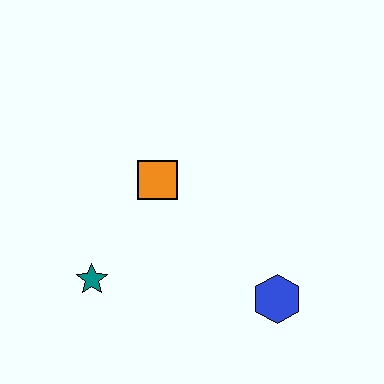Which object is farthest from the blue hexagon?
The teal star is farthest from the blue hexagon.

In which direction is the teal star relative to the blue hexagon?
The teal star is to the left of the blue hexagon.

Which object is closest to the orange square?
The teal star is closest to the orange square.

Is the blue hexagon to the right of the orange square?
Yes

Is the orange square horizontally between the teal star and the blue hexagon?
Yes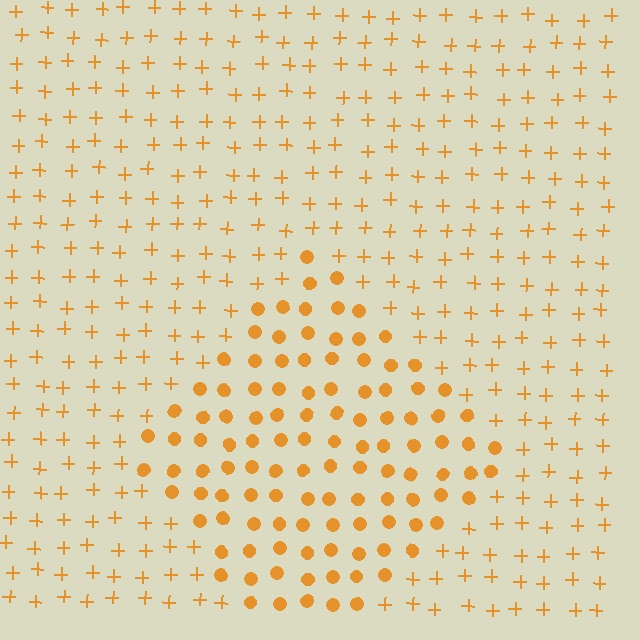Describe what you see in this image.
The image is filled with small orange elements arranged in a uniform grid. A diamond-shaped region contains circles, while the surrounding area contains plus signs. The boundary is defined purely by the change in element shape.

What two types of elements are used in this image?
The image uses circles inside the diamond region and plus signs outside it.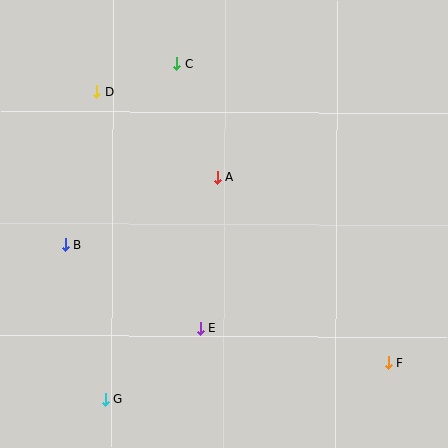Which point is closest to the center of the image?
Point A at (218, 177) is closest to the center.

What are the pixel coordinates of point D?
Point D is at (96, 92).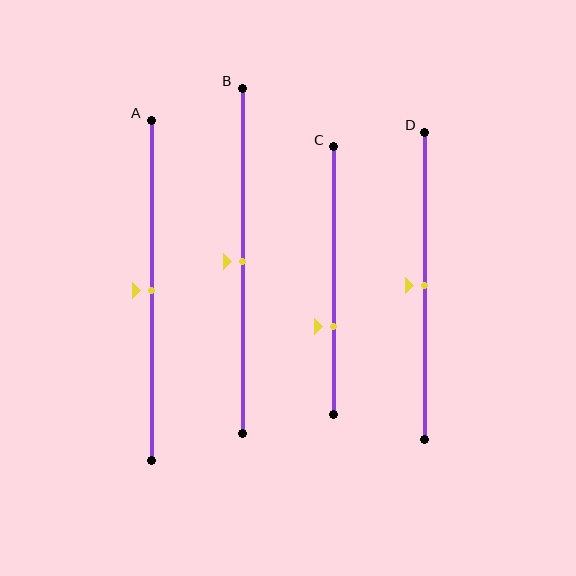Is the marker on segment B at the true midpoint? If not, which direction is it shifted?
Yes, the marker on segment B is at the true midpoint.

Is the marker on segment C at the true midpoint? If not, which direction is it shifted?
No, the marker on segment C is shifted downward by about 17% of the segment length.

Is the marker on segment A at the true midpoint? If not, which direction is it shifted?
Yes, the marker on segment A is at the true midpoint.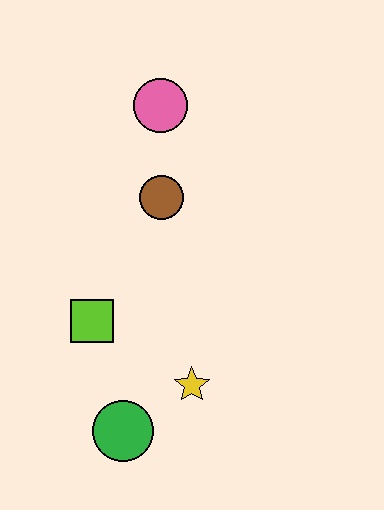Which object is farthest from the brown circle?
The green circle is farthest from the brown circle.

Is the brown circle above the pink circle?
No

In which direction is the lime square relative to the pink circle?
The lime square is below the pink circle.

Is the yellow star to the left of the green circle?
No